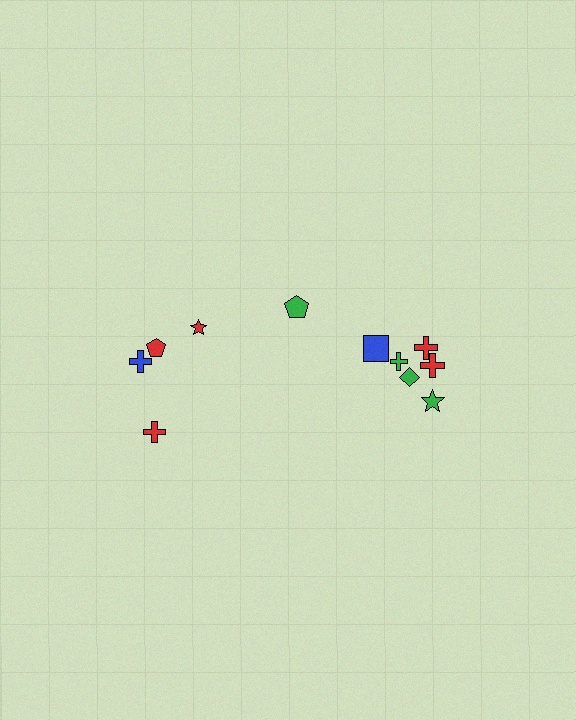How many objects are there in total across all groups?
There are 11 objects.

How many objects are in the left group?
There are 4 objects.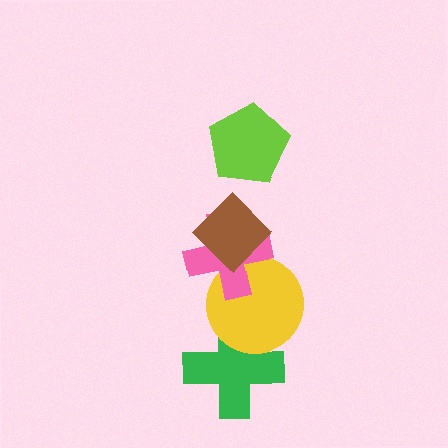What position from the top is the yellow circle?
The yellow circle is 4th from the top.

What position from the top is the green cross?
The green cross is 5th from the top.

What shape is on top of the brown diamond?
The lime pentagon is on top of the brown diamond.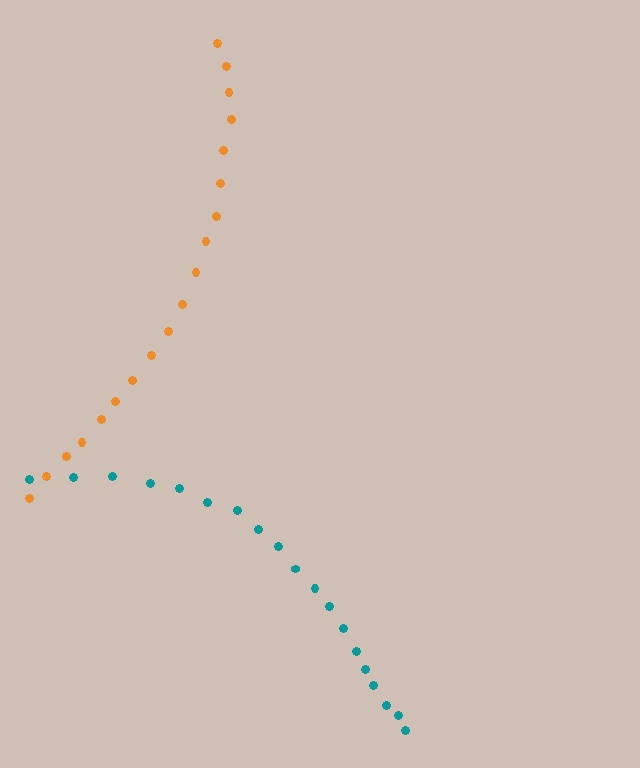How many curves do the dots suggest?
There are 2 distinct paths.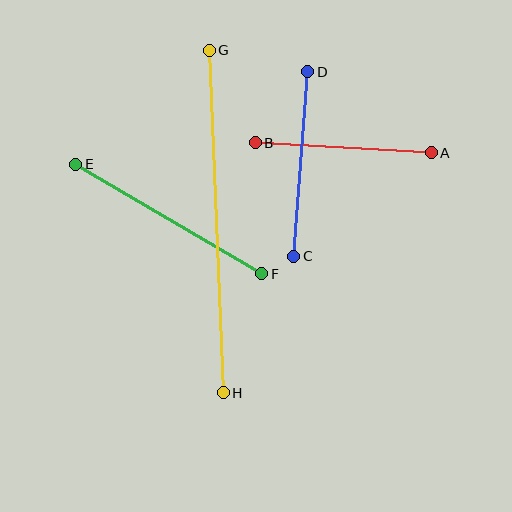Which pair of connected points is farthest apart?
Points G and H are farthest apart.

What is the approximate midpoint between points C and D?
The midpoint is at approximately (301, 164) pixels.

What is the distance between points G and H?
The distance is approximately 343 pixels.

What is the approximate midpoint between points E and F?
The midpoint is at approximately (169, 219) pixels.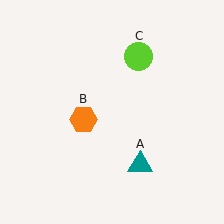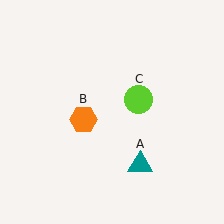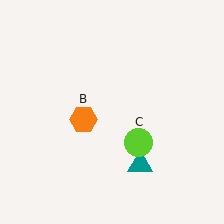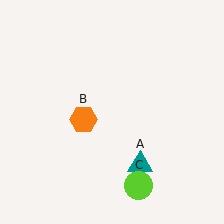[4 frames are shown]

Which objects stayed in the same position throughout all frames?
Teal triangle (object A) and orange hexagon (object B) remained stationary.